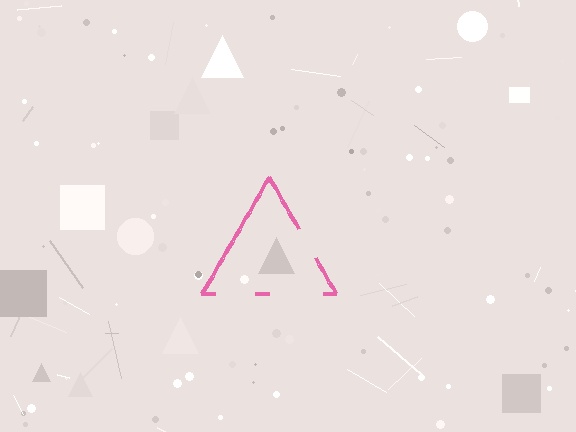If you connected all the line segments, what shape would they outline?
They would outline a triangle.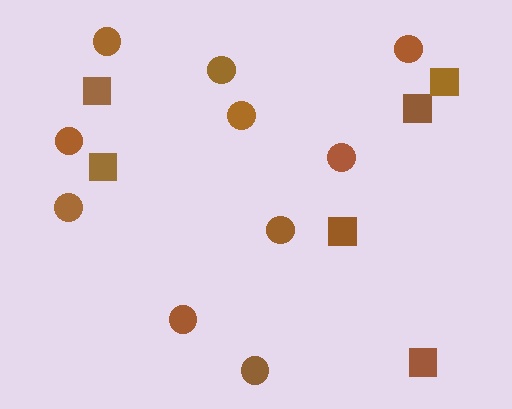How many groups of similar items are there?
There are 2 groups: one group of squares (6) and one group of circles (10).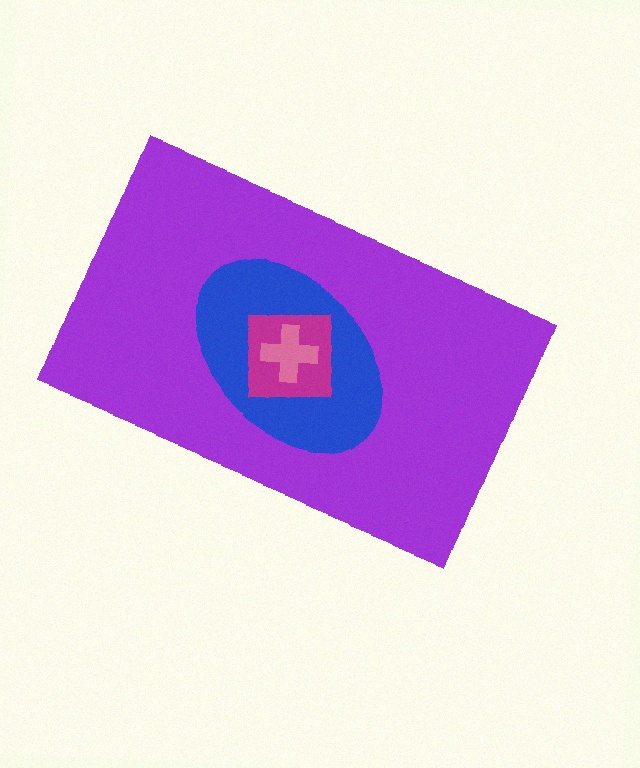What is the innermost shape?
The pink cross.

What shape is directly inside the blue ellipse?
The magenta square.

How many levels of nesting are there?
4.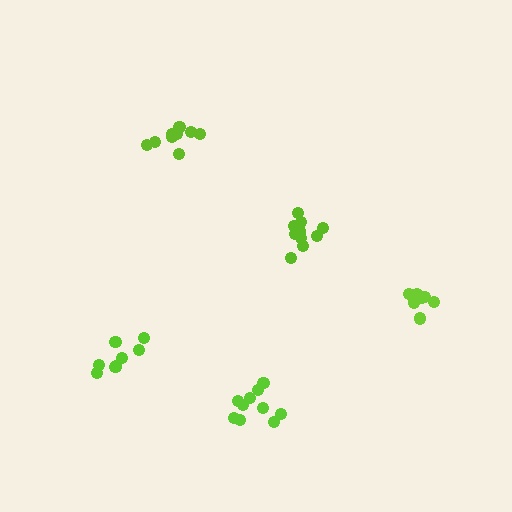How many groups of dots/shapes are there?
There are 5 groups.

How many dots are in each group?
Group 1: 9 dots, Group 2: 8 dots, Group 3: 10 dots, Group 4: 12 dots, Group 5: 9 dots (48 total).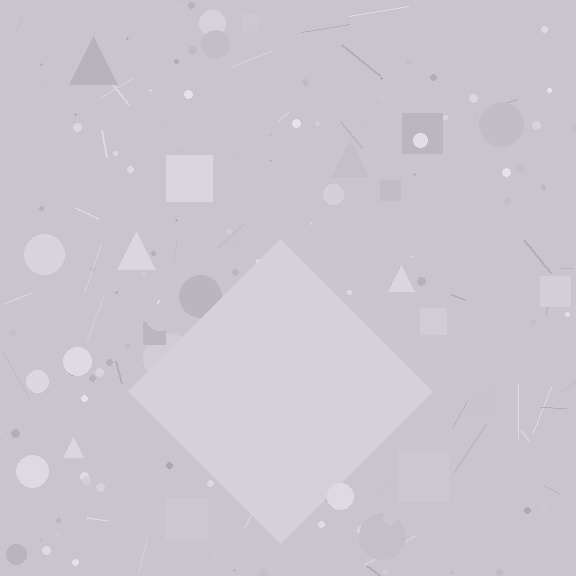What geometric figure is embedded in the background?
A diamond is embedded in the background.